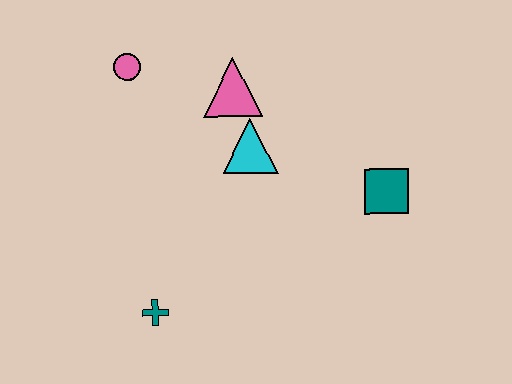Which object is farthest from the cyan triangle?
The teal cross is farthest from the cyan triangle.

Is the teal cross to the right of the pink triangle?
No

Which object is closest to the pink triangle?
The cyan triangle is closest to the pink triangle.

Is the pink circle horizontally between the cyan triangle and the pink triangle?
No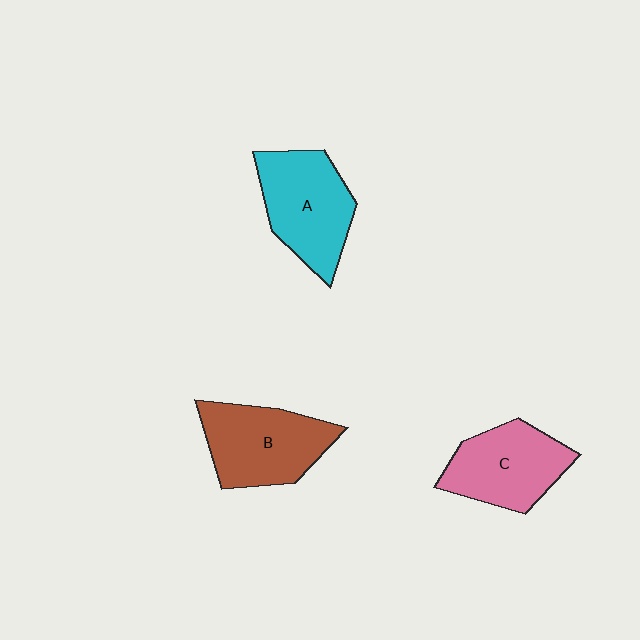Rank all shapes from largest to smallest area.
From largest to smallest: B (brown), A (cyan), C (pink).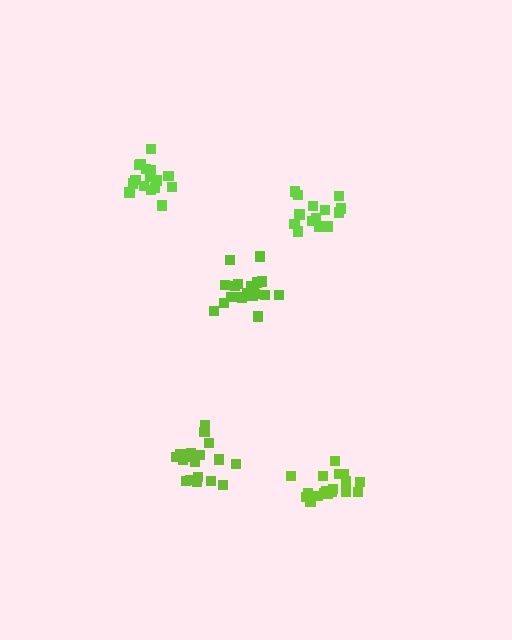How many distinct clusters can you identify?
There are 5 distinct clusters.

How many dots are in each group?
Group 1: 14 dots, Group 2: 19 dots, Group 3: 19 dots, Group 4: 18 dots, Group 5: 16 dots (86 total).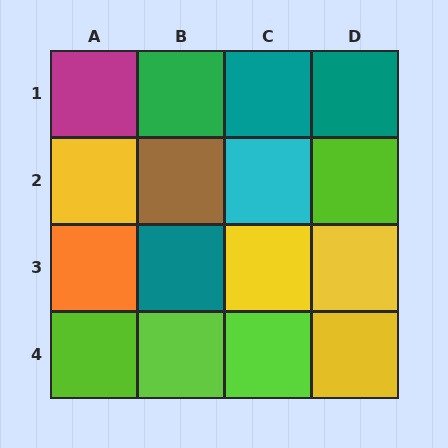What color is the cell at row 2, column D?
Lime.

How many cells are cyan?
1 cell is cyan.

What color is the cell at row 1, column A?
Magenta.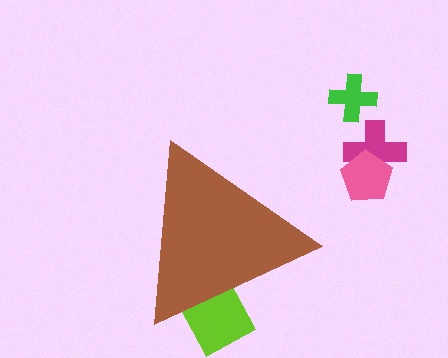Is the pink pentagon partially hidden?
No, the pink pentagon is fully visible.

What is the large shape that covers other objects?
A brown triangle.